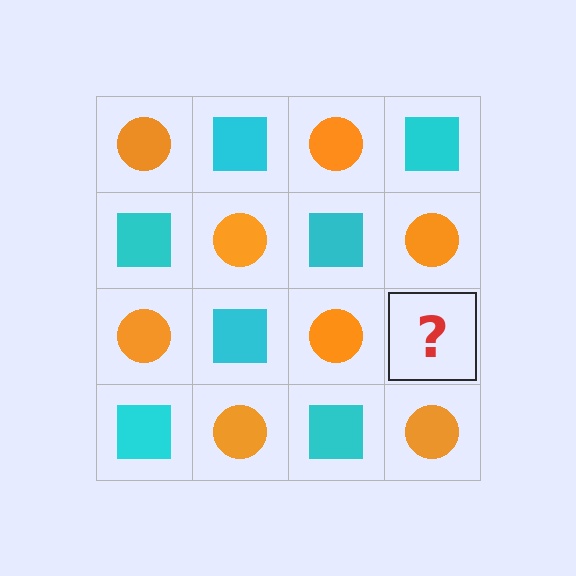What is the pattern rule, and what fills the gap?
The rule is that it alternates orange circle and cyan square in a checkerboard pattern. The gap should be filled with a cyan square.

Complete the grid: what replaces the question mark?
The question mark should be replaced with a cyan square.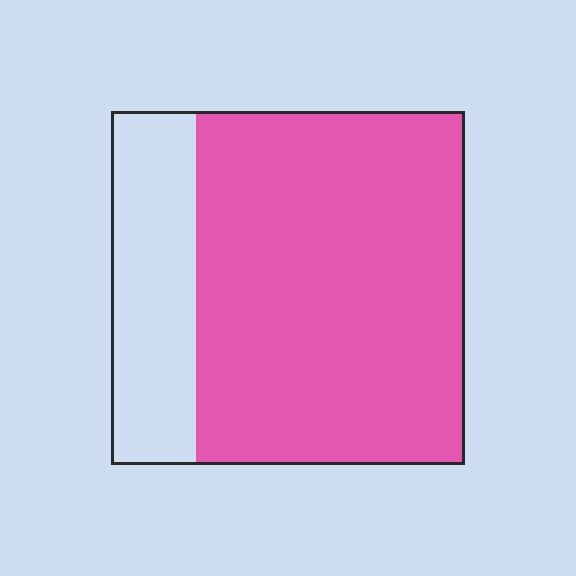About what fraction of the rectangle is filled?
About three quarters (3/4).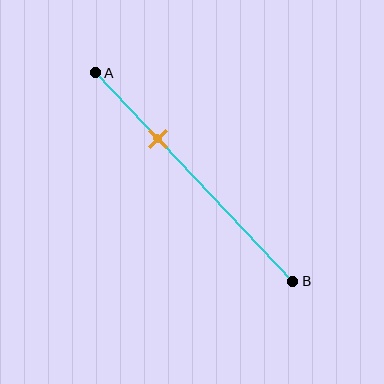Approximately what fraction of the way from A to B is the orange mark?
The orange mark is approximately 30% of the way from A to B.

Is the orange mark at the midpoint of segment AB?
No, the mark is at about 30% from A, not at the 50% midpoint.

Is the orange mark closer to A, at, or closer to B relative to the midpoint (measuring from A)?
The orange mark is closer to point A than the midpoint of segment AB.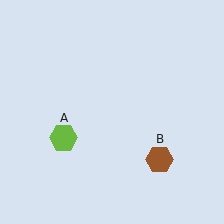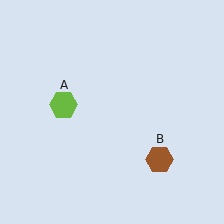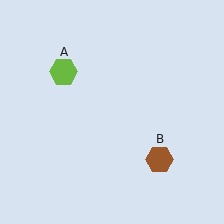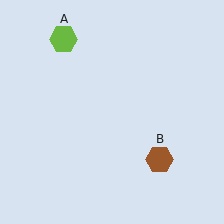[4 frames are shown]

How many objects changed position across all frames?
1 object changed position: lime hexagon (object A).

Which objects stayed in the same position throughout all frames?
Brown hexagon (object B) remained stationary.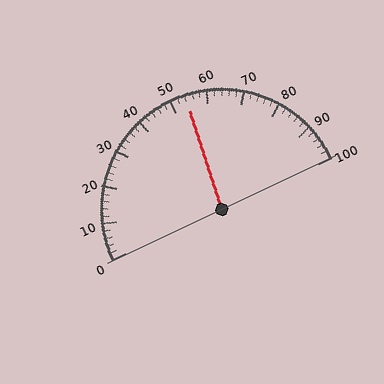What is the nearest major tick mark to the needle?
The nearest major tick mark is 50.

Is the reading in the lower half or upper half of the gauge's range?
The reading is in the upper half of the range (0 to 100).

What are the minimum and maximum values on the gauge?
The gauge ranges from 0 to 100.